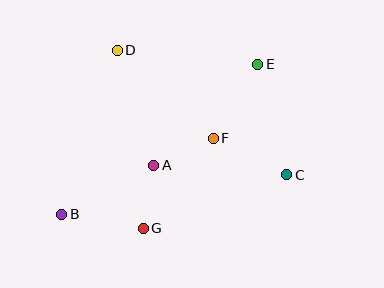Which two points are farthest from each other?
Points B and E are farthest from each other.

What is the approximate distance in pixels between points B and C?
The distance between B and C is approximately 228 pixels.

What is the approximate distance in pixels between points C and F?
The distance between C and F is approximately 82 pixels.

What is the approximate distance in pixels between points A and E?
The distance between A and E is approximately 145 pixels.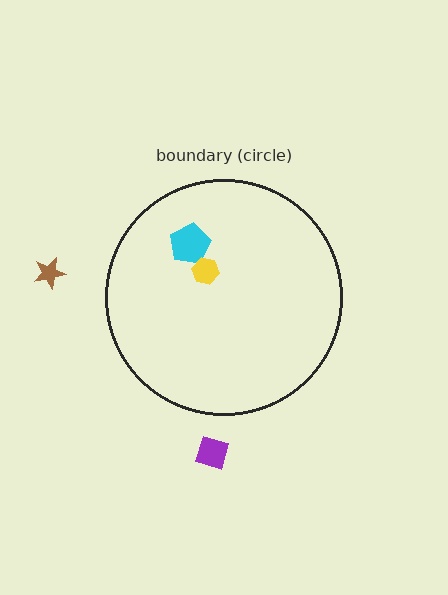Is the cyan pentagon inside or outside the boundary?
Inside.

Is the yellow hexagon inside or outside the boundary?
Inside.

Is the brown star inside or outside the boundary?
Outside.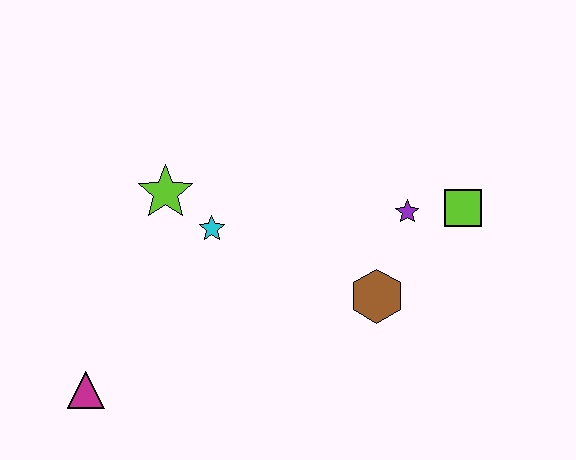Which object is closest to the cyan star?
The lime star is closest to the cyan star.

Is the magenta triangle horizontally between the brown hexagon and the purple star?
No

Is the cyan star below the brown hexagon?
No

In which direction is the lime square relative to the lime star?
The lime square is to the right of the lime star.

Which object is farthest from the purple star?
The magenta triangle is farthest from the purple star.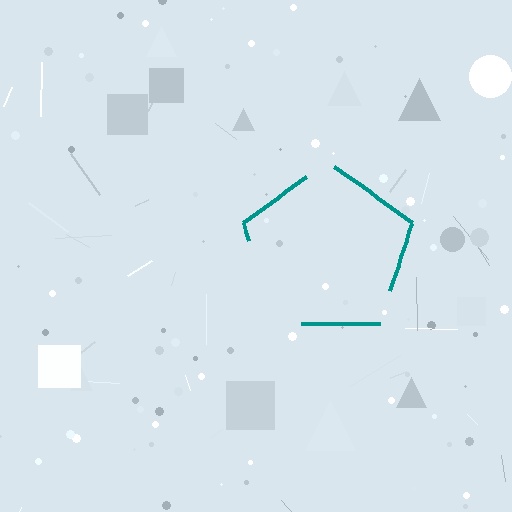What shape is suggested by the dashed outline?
The dashed outline suggests a pentagon.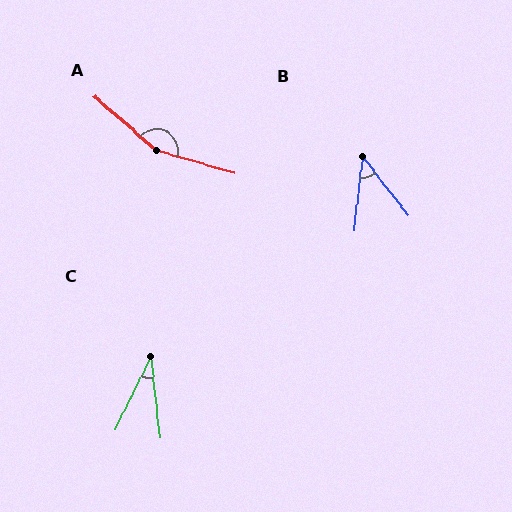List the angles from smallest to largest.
C (32°), B (45°), A (154°).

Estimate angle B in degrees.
Approximately 45 degrees.